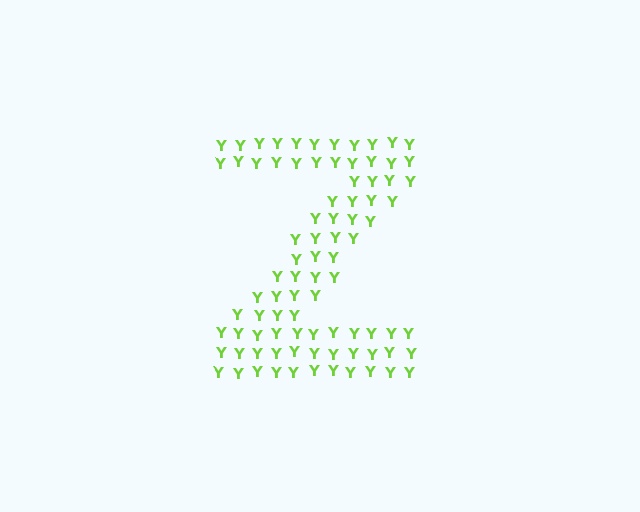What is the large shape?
The large shape is the letter Z.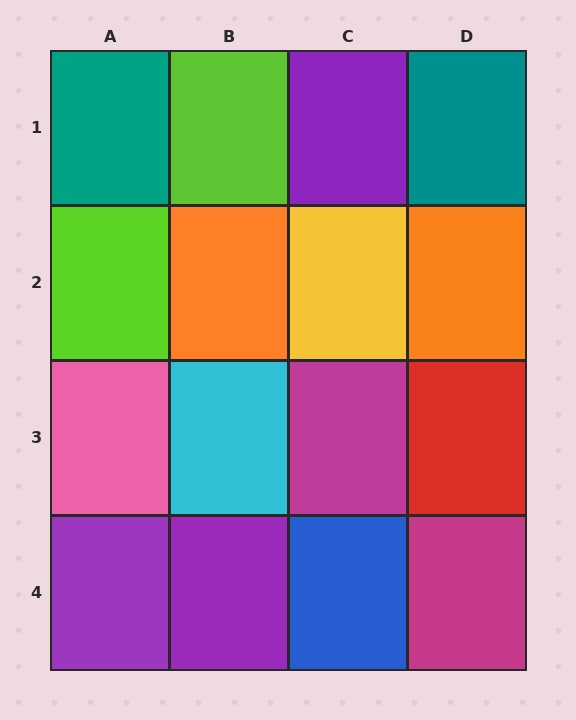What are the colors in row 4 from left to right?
Purple, purple, blue, magenta.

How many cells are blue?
1 cell is blue.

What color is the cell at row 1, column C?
Purple.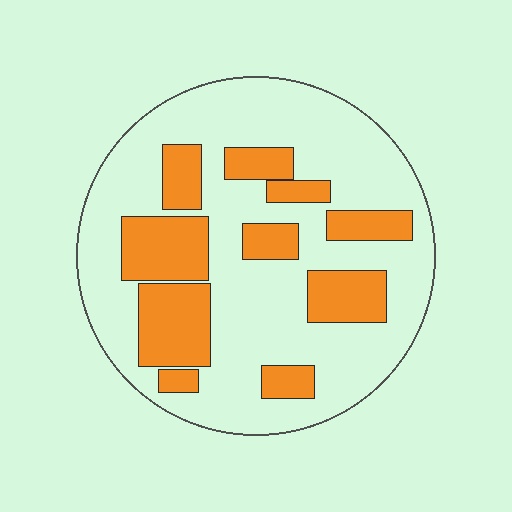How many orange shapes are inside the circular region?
10.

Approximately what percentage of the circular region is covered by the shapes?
Approximately 30%.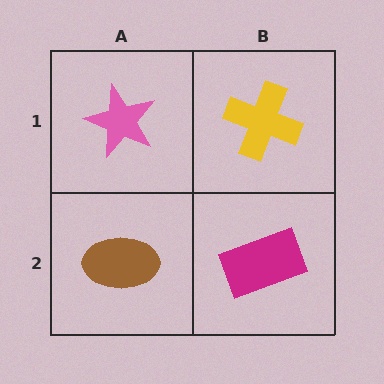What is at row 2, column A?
A brown ellipse.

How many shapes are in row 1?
2 shapes.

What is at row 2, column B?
A magenta rectangle.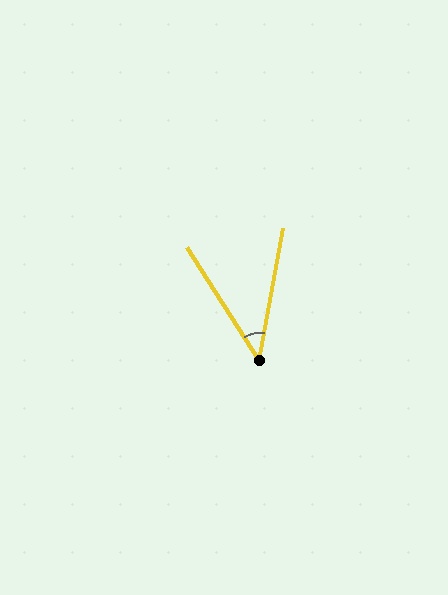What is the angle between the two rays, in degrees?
Approximately 42 degrees.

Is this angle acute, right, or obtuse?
It is acute.